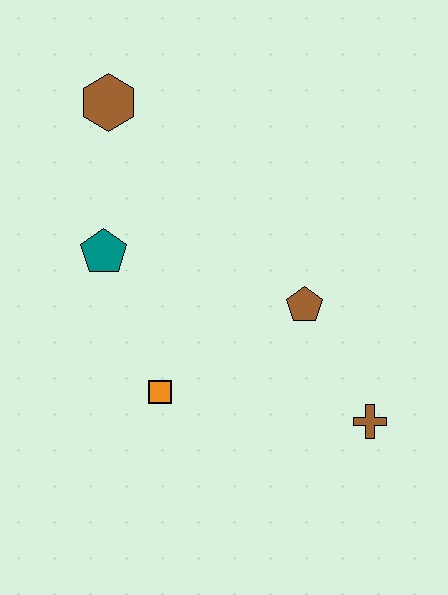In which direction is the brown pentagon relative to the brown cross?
The brown pentagon is above the brown cross.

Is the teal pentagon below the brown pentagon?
No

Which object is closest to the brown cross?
The brown pentagon is closest to the brown cross.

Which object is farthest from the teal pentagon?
The brown cross is farthest from the teal pentagon.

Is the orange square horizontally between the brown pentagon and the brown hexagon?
Yes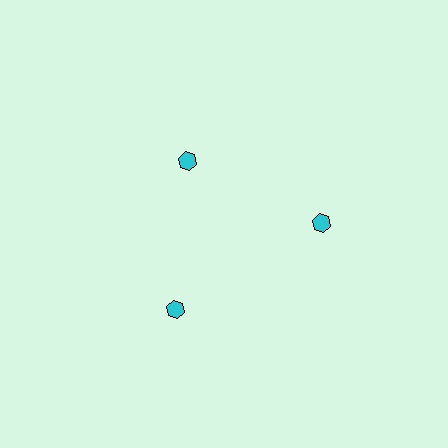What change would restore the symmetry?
The symmetry would be restored by moving it outward, back onto the ring so that all 3 hexagons sit at equal angles and equal distance from the center.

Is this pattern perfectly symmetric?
No. The 3 cyan hexagons are arranged in a ring, but one element near the 11 o'clock position is pulled inward toward the center, breaking the 3-fold rotational symmetry.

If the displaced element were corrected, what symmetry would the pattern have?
It would have 3-fold rotational symmetry — the pattern would map onto itself every 120 degrees.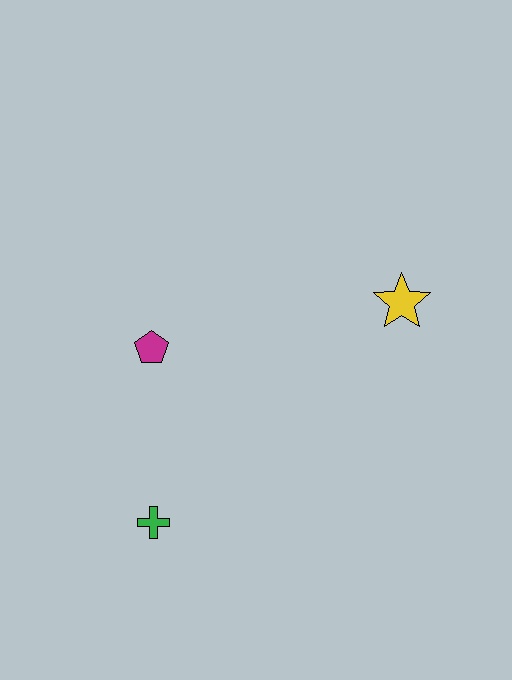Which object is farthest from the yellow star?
The green cross is farthest from the yellow star.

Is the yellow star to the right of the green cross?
Yes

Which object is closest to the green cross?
The magenta pentagon is closest to the green cross.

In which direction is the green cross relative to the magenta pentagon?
The green cross is below the magenta pentagon.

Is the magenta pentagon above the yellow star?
No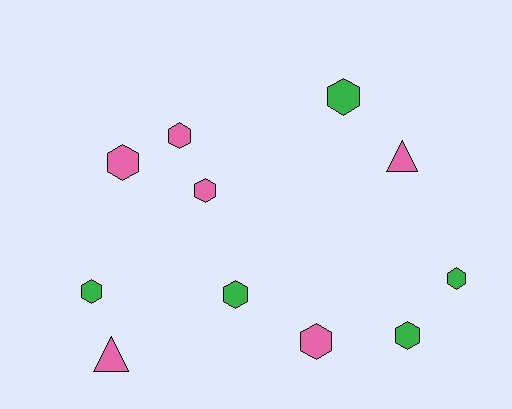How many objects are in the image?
There are 11 objects.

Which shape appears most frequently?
Hexagon, with 9 objects.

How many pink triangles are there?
There are 2 pink triangles.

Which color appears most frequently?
Pink, with 6 objects.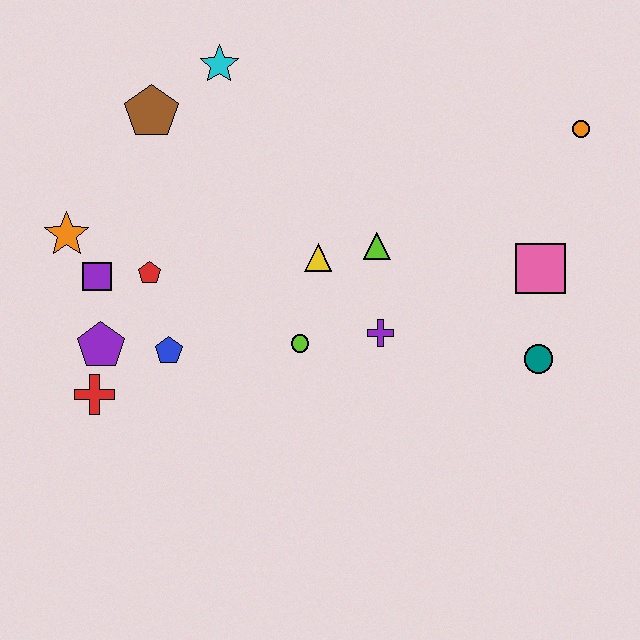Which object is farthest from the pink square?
The orange star is farthest from the pink square.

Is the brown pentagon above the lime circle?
Yes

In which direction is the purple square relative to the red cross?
The purple square is above the red cross.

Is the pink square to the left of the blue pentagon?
No